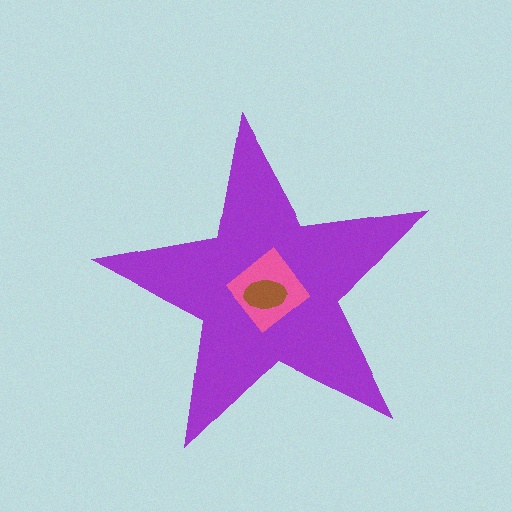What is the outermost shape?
The purple star.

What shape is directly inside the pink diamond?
The brown ellipse.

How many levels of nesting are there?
3.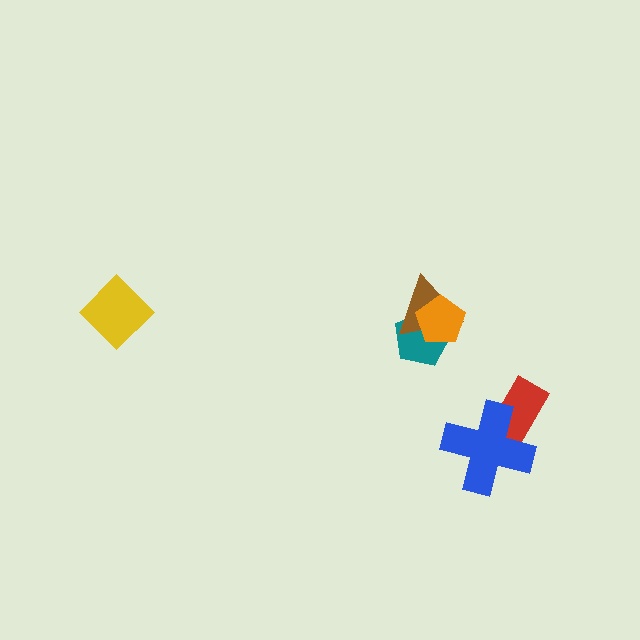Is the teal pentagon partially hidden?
Yes, it is partially covered by another shape.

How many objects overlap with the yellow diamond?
0 objects overlap with the yellow diamond.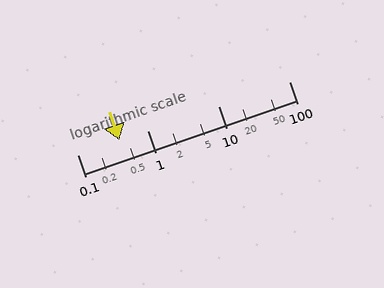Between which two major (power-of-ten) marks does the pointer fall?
The pointer is between 0.1 and 1.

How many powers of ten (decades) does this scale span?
The scale spans 3 decades, from 0.1 to 100.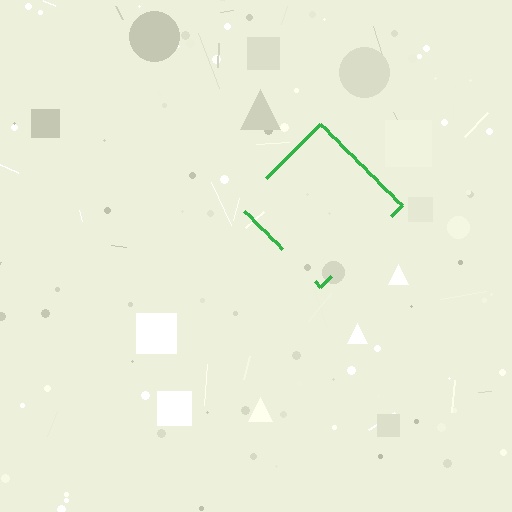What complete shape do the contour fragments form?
The contour fragments form a diamond.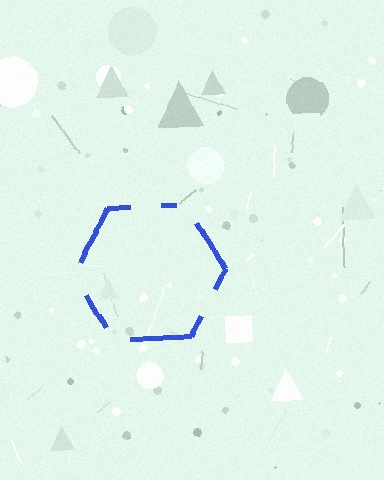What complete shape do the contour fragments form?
The contour fragments form a hexagon.